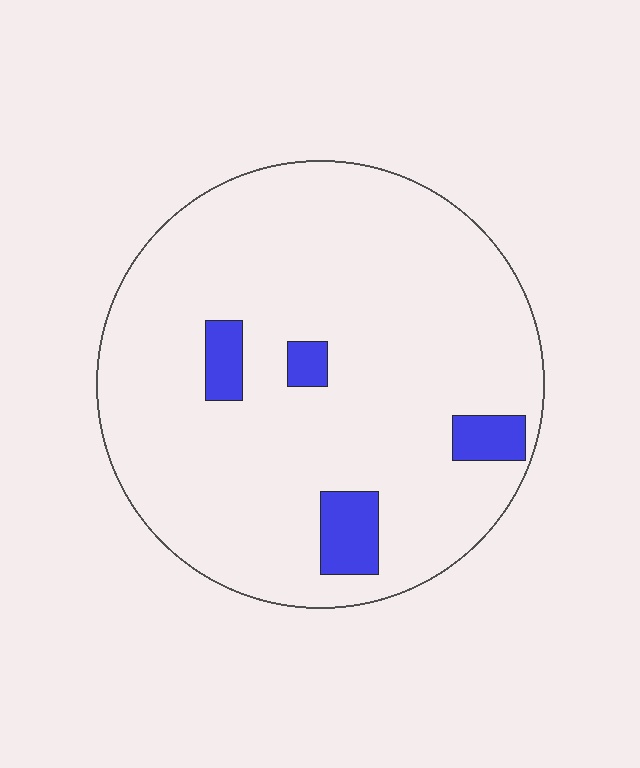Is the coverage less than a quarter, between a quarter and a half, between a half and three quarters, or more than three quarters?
Less than a quarter.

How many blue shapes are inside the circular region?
4.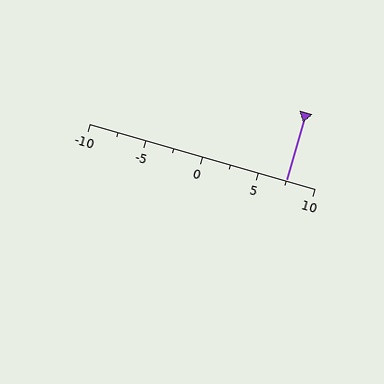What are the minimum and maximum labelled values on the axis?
The axis runs from -10 to 10.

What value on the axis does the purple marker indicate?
The marker indicates approximately 7.5.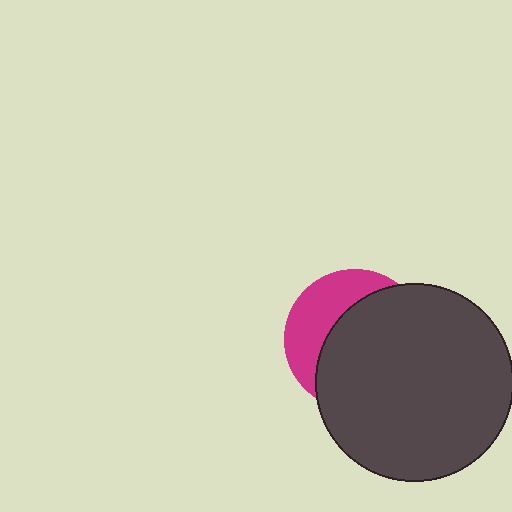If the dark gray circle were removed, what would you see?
You would see the complete magenta circle.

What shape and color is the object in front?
The object in front is a dark gray circle.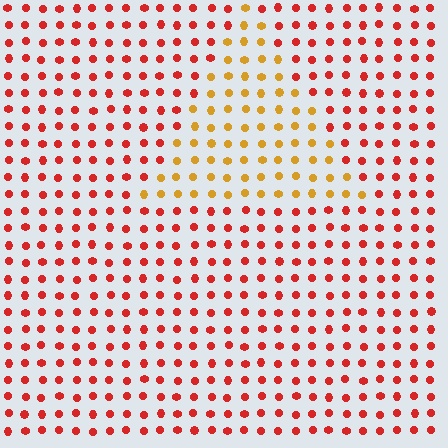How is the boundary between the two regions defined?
The boundary is defined purely by a slight shift in hue (about 41 degrees). Spacing, size, and orientation are identical on both sides.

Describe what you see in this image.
The image is filled with small red elements in a uniform arrangement. A triangle-shaped region is visible where the elements are tinted to a slightly different hue, forming a subtle color boundary.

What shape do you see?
I see a triangle.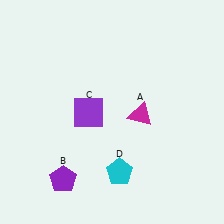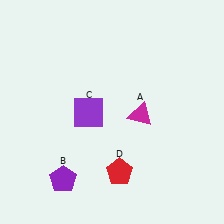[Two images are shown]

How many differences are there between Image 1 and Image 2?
There is 1 difference between the two images.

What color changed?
The pentagon (D) changed from cyan in Image 1 to red in Image 2.